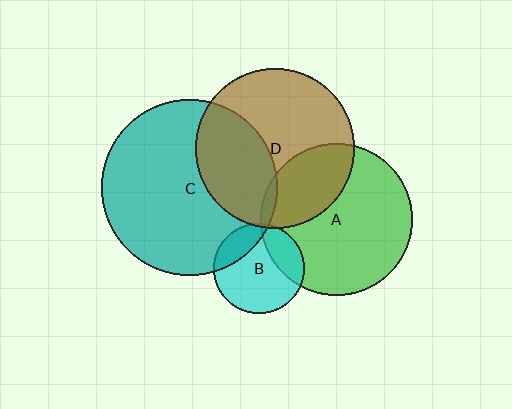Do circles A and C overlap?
Yes.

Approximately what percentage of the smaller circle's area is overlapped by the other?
Approximately 5%.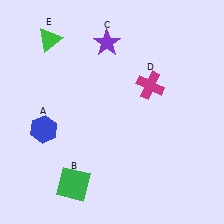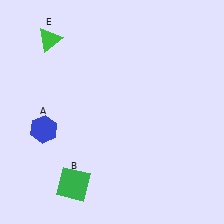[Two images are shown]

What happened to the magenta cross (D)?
The magenta cross (D) was removed in Image 2. It was in the top-right area of Image 1.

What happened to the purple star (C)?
The purple star (C) was removed in Image 2. It was in the top-left area of Image 1.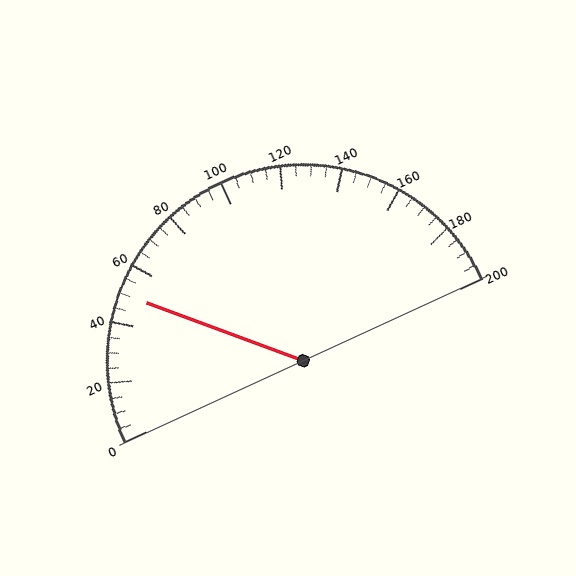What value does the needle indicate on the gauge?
The needle indicates approximately 50.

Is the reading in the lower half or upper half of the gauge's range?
The reading is in the lower half of the range (0 to 200).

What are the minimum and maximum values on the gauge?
The gauge ranges from 0 to 200.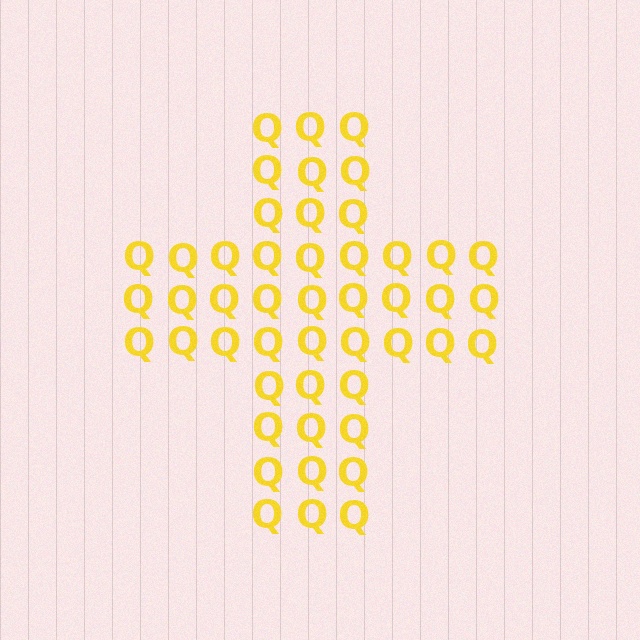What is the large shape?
The large shape is a cross.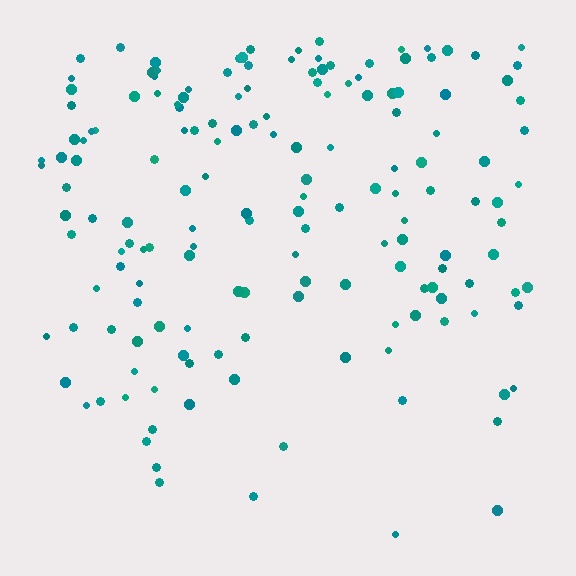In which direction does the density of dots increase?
From bottom to top, with the top side densest.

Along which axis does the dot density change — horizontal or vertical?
Vertical.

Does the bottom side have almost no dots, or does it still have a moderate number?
Still a moderate number, just noticeably fewer than the top.